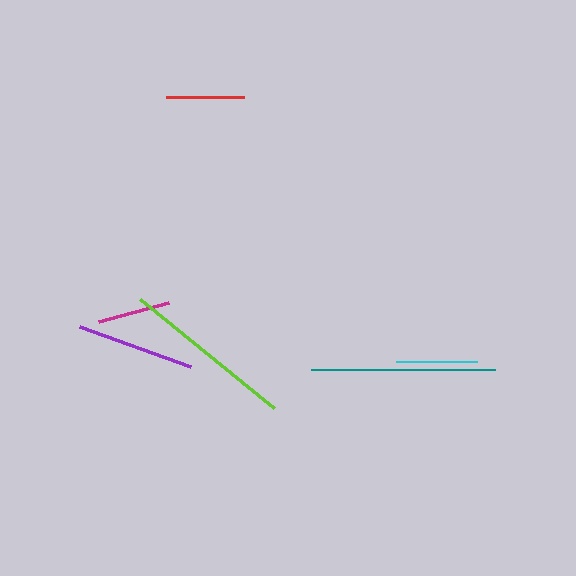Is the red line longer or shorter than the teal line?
The teal line is longer than the red line.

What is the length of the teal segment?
The teal segment is approximately 185 pixels long.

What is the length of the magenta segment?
The magenta segment is approximately 73 pixels long.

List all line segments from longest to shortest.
From longest to shortest: teal, lime, purple, cyan, red, magenta.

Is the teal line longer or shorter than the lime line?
The teal line is longer than the lime line.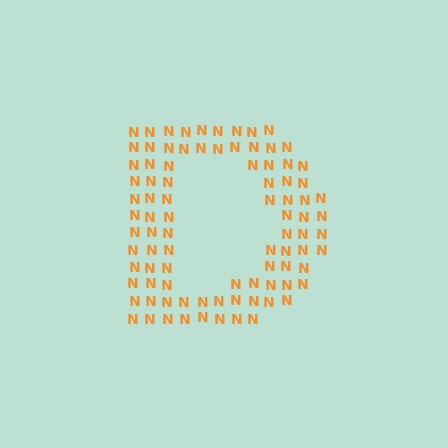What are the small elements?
The small elements are letter N's.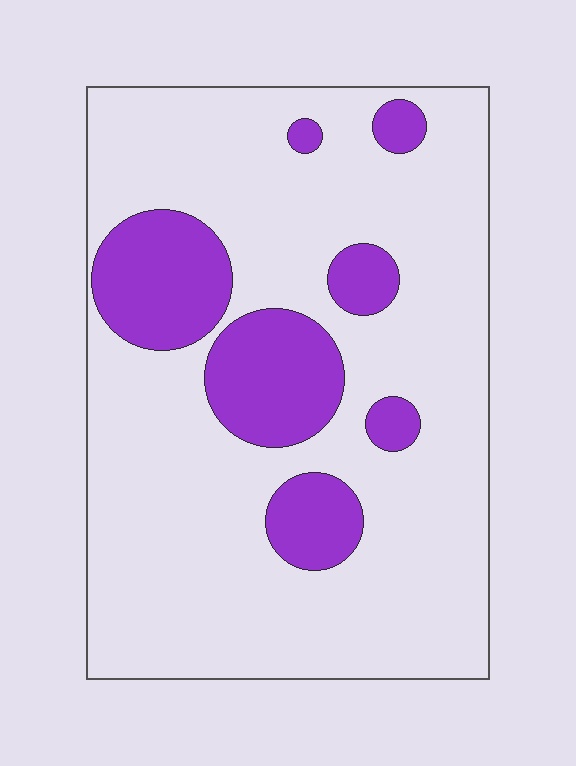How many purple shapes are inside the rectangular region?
7.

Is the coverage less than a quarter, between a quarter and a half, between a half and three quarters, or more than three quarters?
Less than a quarter.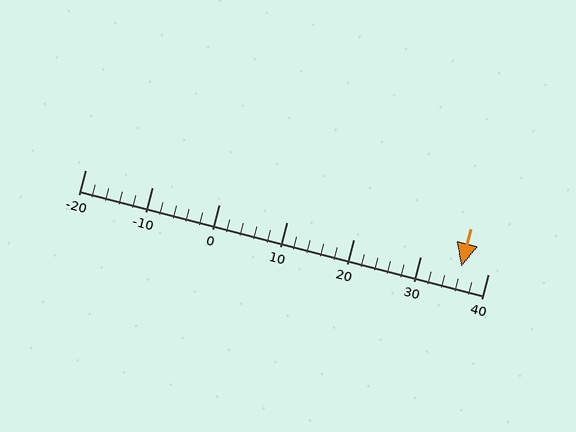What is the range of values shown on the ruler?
The ruler shows values from -20 to 40.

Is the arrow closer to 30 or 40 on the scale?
The arrow is closer to 40.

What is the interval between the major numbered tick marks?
The major tick marks are spaced 10 units apart.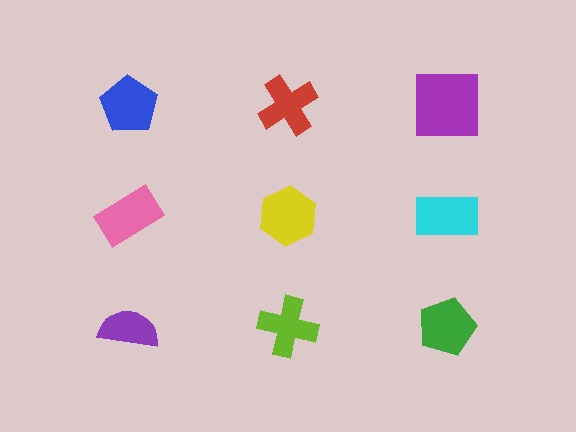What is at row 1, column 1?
A blue pentagon.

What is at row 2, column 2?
A yellow hexagon.